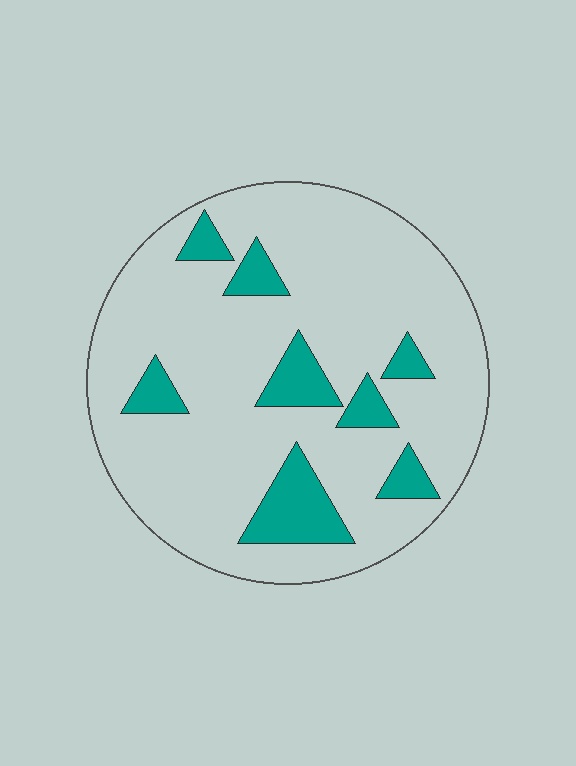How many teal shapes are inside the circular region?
8.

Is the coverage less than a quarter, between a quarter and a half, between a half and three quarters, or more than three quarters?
Less than a quarter.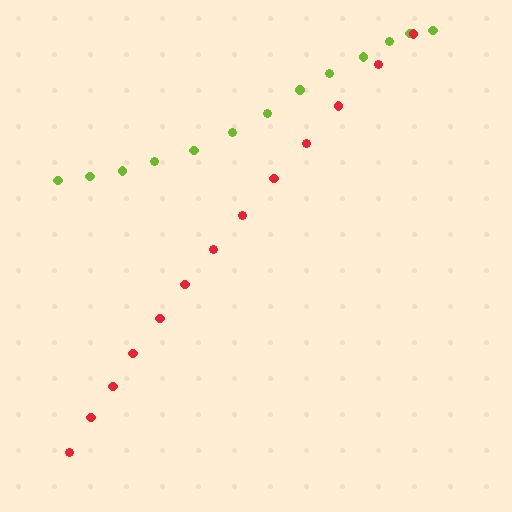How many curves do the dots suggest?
There are 2 distinct paths.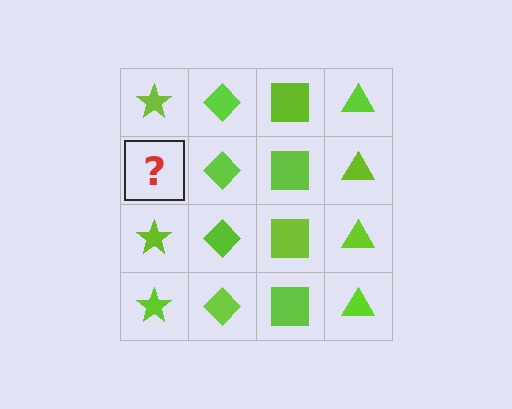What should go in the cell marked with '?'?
The missing cell should contain a lime star.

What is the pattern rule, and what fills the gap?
The rule is that each column has a consistent shape. The gap should be filled with a lime star.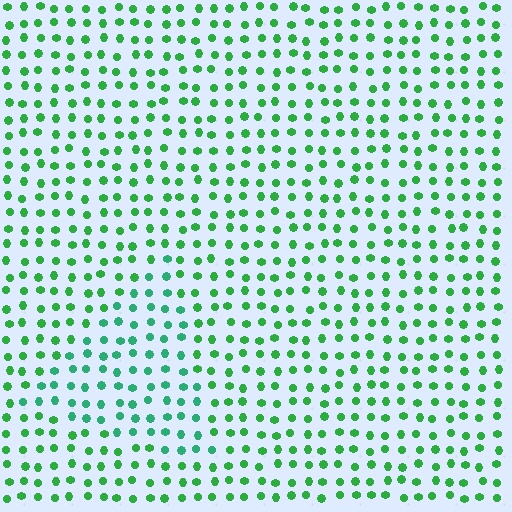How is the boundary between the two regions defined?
The boundary is defined purely by a slight shift in hue (about 25 degrees). Spacing, size, and orientation are identical on both sides.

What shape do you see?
I see a triangle.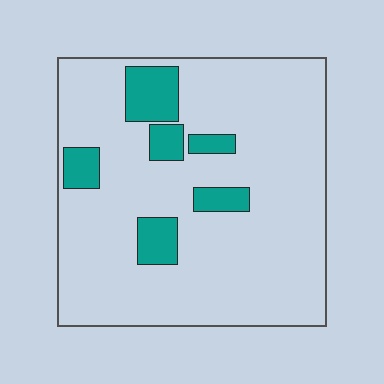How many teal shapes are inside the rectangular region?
6.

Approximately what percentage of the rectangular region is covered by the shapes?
Approximately 15%.